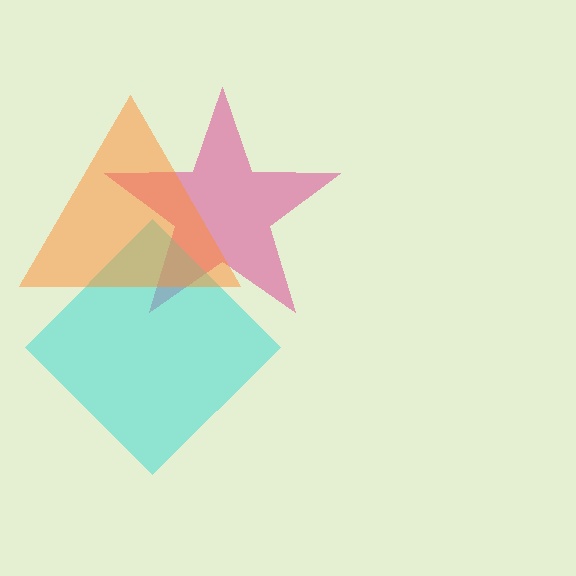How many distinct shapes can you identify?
There are 3 distinct shapes: a pink star, a cyan diamond, an orange triangle.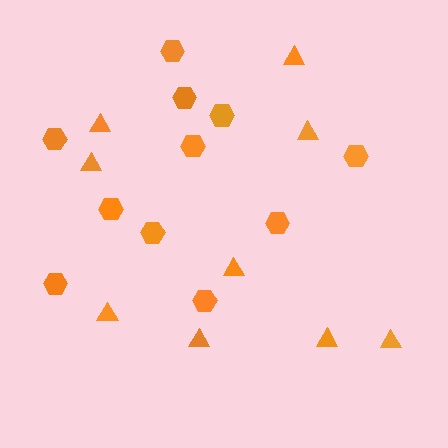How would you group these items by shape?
There are 2 groups: one group of triangles (9) and one group of hexagons (11).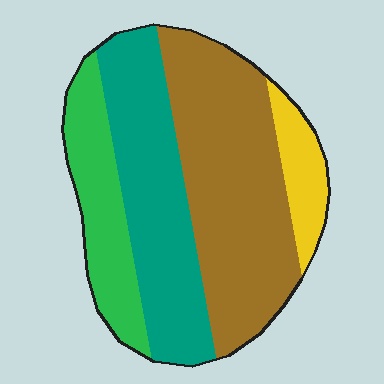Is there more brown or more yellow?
Brown.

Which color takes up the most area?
Brown, at roughly 40%.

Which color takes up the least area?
Yellow, at roughly 10%.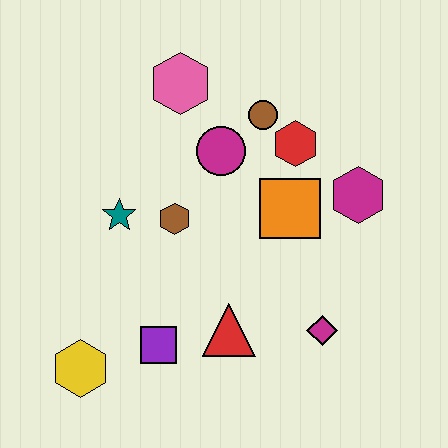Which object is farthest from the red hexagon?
The yellow hexagon is farthest from the red hexagon.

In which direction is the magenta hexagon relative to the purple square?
The magenta hexagon is to the right of the purple square.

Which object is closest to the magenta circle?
The brown circle is closest to the magenta circle.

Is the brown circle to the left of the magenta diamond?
Yes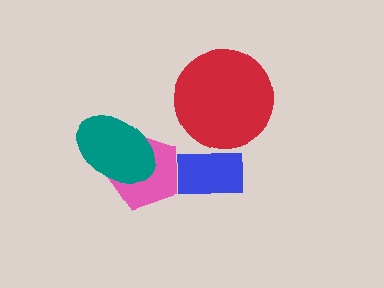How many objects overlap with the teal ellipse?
1 object overlaps with the teal ellipse.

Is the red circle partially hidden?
No, no other shape covers it.